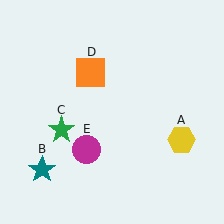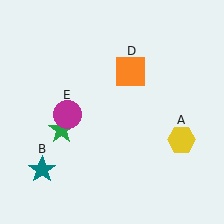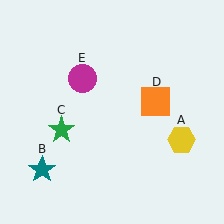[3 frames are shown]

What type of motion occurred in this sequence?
The orange square (object D), magenta circle (object E) rotated clockwise around the center of the scene.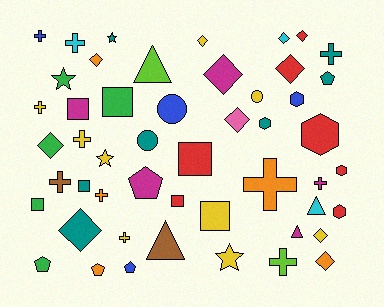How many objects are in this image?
There are 50 objects.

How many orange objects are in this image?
There are 5 orange objects.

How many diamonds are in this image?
There are 11 diamonds.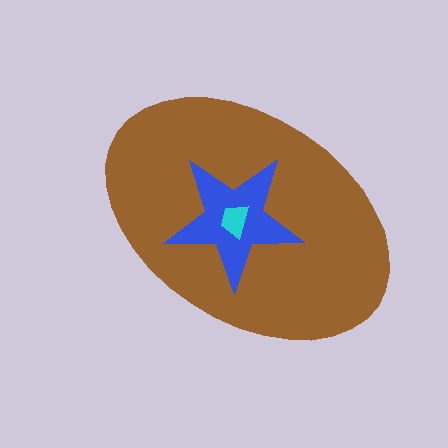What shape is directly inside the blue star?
The cyan trapezoid.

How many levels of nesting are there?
3.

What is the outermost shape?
The brown ellipse.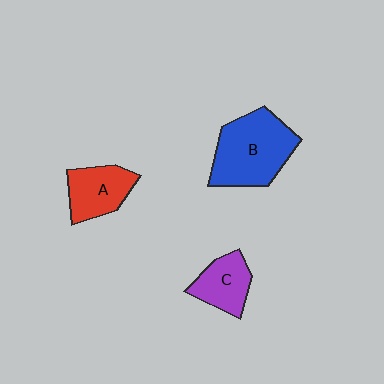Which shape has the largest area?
Shape B (blue).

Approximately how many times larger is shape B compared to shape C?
Approximately 1.9 times.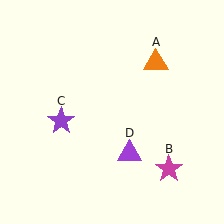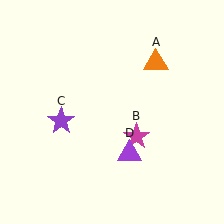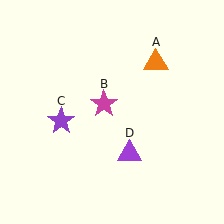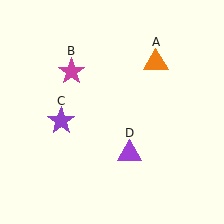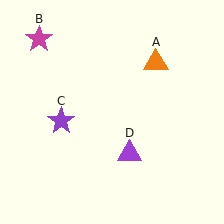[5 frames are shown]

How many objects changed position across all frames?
1 object changed position: magenta star (object B).